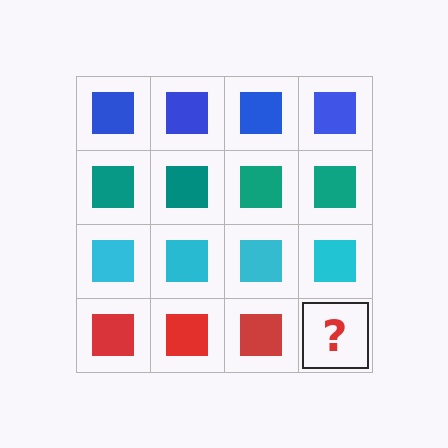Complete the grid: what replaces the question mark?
The question mark should be replaced with a red square.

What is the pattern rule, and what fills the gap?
The rule is that each row has a consistent color. The gap should be filled with a red square.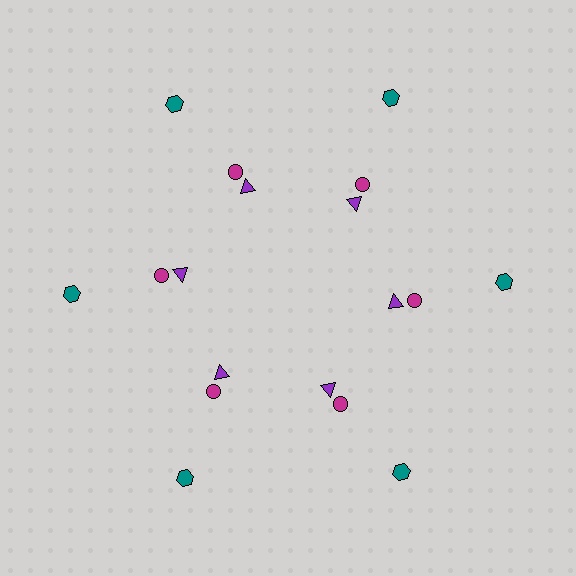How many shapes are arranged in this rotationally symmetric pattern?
There are 18 shapes, arranged in 6 groups of 3.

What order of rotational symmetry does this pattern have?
This pattern has 6-fold rotational symmetry.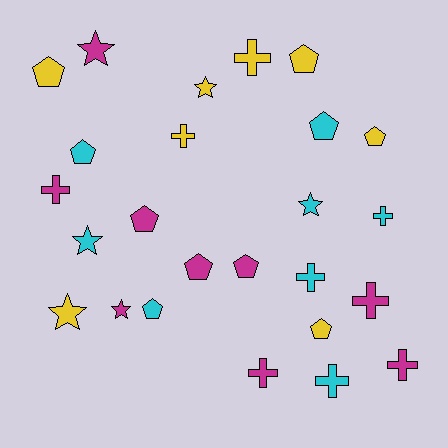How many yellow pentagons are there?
There are 4 yellow pentagons.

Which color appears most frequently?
Magenta, with 9 objects.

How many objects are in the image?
There are 25 objects.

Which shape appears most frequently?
Pentagon, with 10 objects.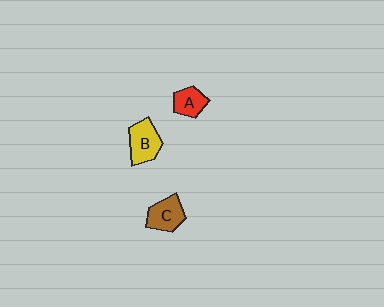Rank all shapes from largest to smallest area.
From largest to smallest: B (yellow), C (brown), A (red).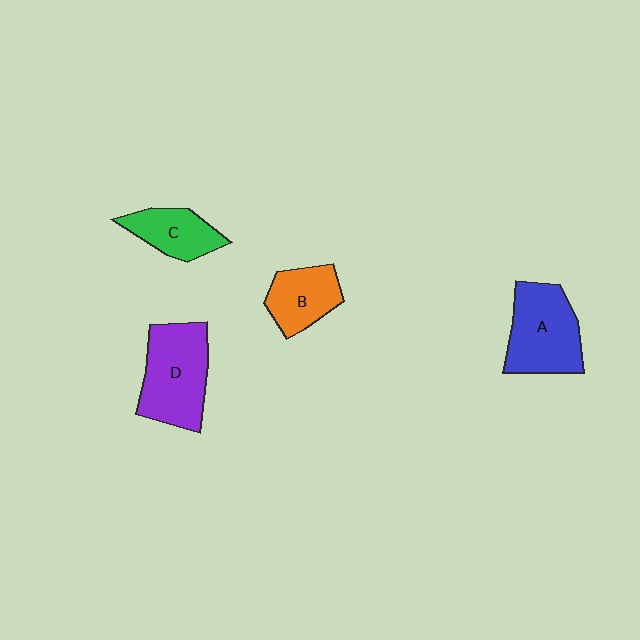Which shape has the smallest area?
Shape C (green).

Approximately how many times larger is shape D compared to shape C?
Approximately 1.7 times.